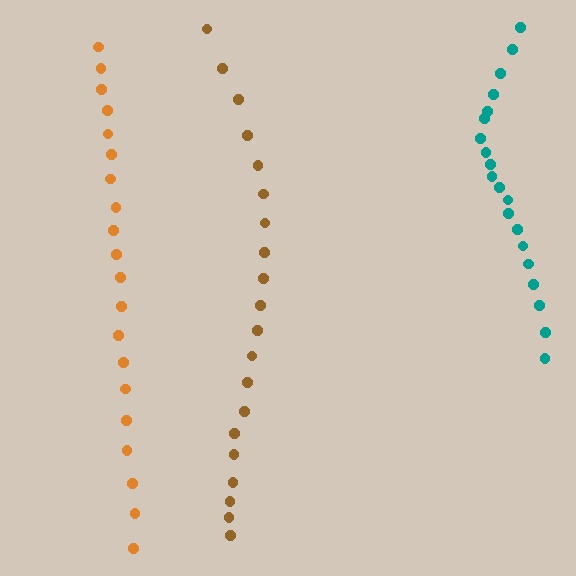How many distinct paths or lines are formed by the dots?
There are 3 distinct paths.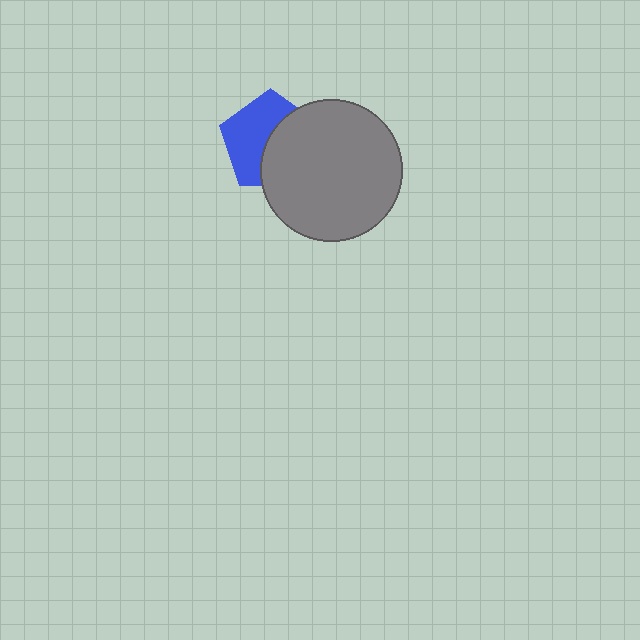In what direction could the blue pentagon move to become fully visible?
The blue pentagon could move left. That would shift it out from behind the gray circle entirely.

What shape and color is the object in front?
The object in front is a gray circle.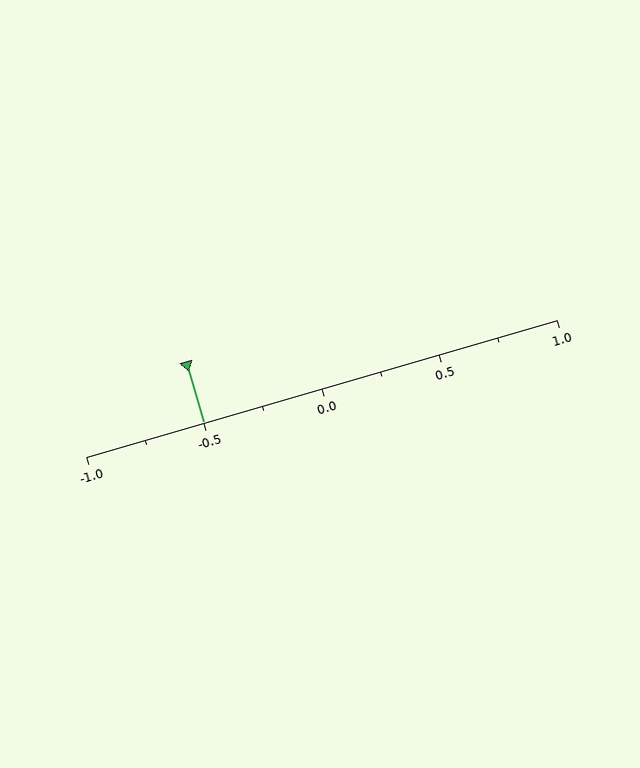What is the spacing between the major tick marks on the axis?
The major ticks are spaced 0.5 apart.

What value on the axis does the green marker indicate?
The marker indicates approximately -0.5.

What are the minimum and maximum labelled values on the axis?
The axis runs from -1.0 to 1.0.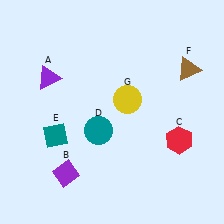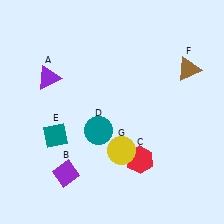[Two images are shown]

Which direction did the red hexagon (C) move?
The red hexagon (C) moved left.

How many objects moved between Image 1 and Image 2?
2 objects moved between the two images.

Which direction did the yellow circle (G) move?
The yellow circle (G) moved down.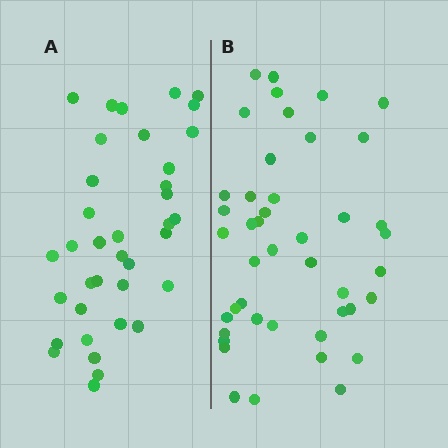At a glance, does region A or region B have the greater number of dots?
Region B (the right region) has more dots.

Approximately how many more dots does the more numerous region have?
Region B has roughly 8 or so more dots than region A.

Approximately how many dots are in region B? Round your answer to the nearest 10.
About 40 dots. (The exact count is 44, which rounds to 40.)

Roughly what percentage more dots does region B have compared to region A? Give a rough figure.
About 20% more.